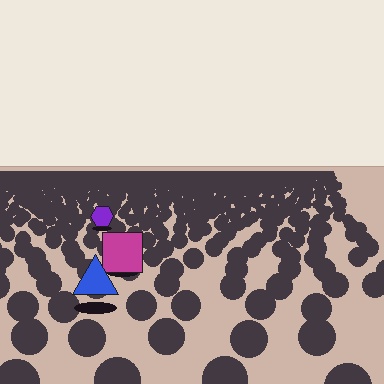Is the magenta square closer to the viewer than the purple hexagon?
Yes. The magenta square is closer — you can tell from the texture gradient: the ground texture is coarser near it.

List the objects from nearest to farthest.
From nearest to farthest: the blue triangle, the magenta square, the purple hexagon.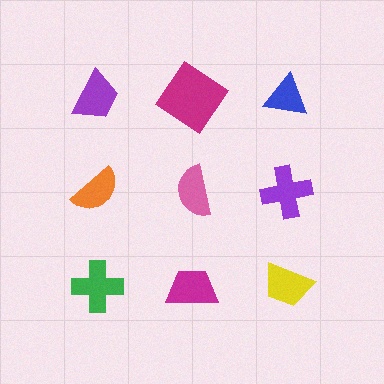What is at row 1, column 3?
A blue triangle.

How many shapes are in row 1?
3 shapes.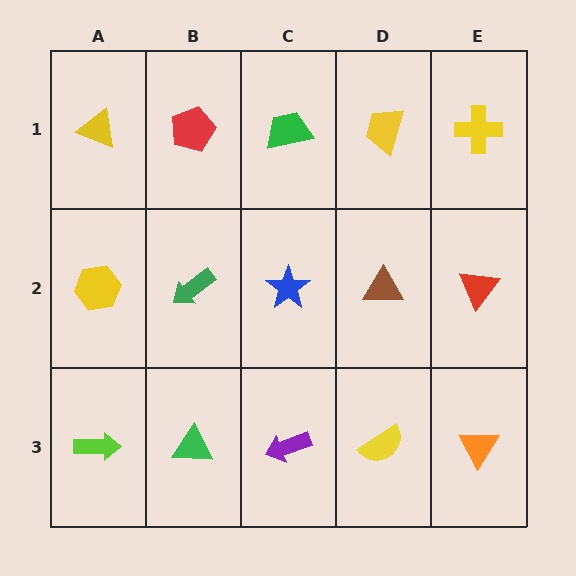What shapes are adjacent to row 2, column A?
A yellow triangle (row 1, column A), a lime arrow (row 3, column A), a green arrow (row 2, column B).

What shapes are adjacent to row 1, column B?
A green arrow (row 2, column B), a yellow triangle (row 1, column A), a green trapezoid (row 1, column C).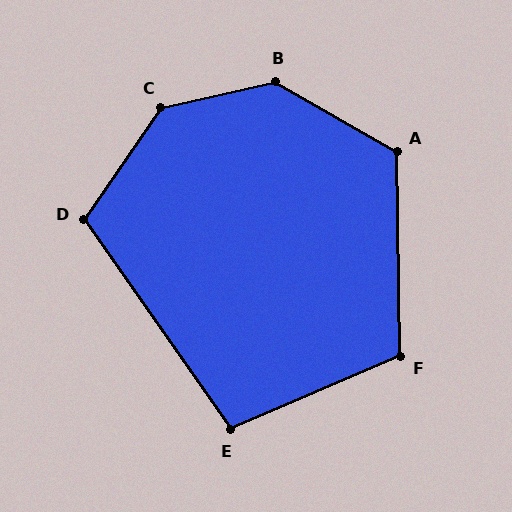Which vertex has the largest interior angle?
C, at approximately 138 degrees.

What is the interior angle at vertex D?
Approximately 111 degrees (obtuse).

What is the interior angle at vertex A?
Approximately 121 degrees (obtuse).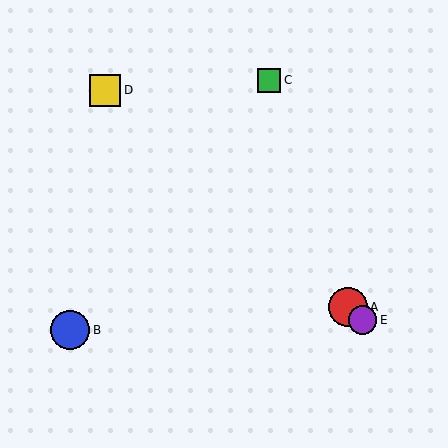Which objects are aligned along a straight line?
Objects A, D, E are aligned along a straight line.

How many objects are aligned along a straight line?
3 objects (A, D, E) are aligned along a straight line.